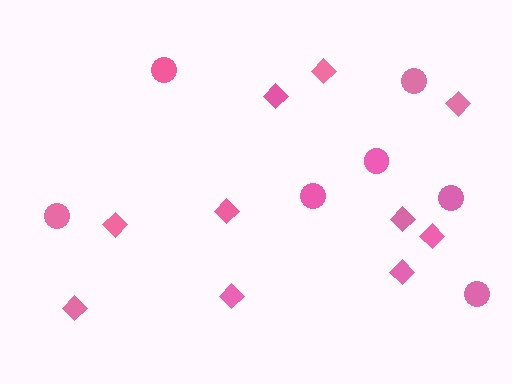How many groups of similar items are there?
There are 2 groups: one group of circles (7) and one group of diamonds (10).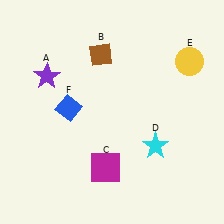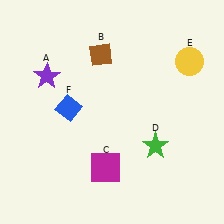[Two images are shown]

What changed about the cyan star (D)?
In Image 1, D is cyan. In Image 2, it changed to green.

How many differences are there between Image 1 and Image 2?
There is 1 difference between the two images.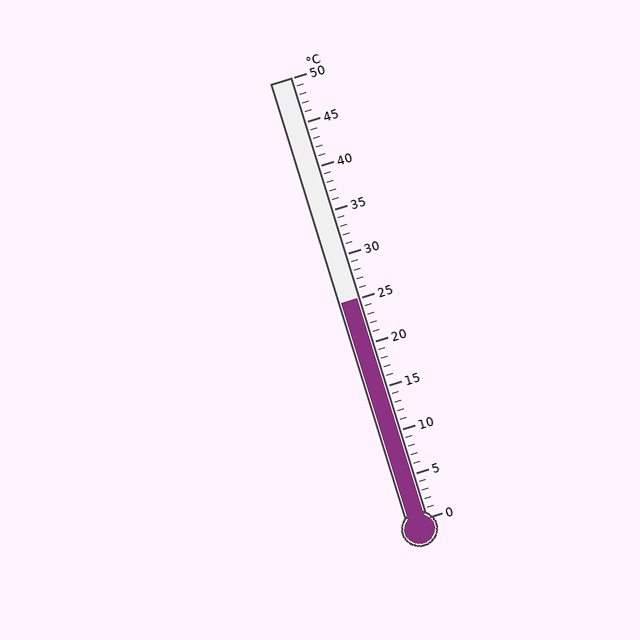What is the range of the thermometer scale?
The thermometer scale ranges from 0°C to 50°C.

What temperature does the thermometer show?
The thermometer shows approximately 25°C.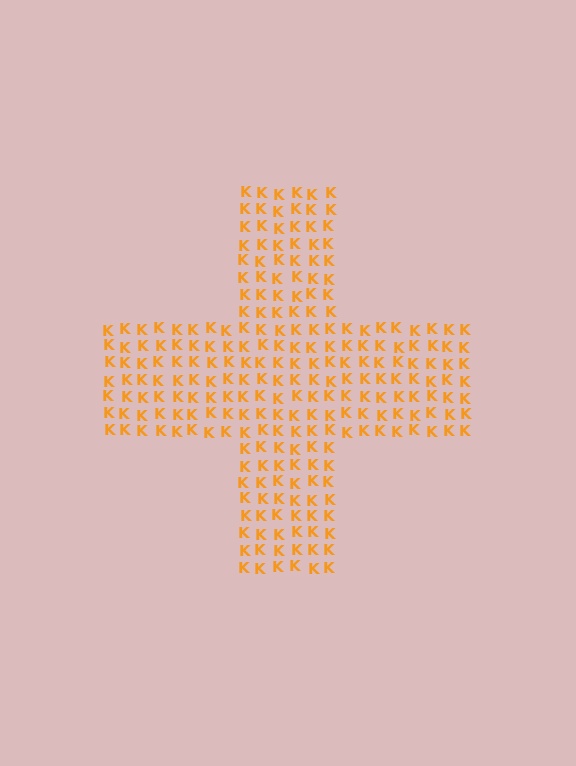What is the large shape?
The large shape is a cross.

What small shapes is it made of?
It is made of small letter K's.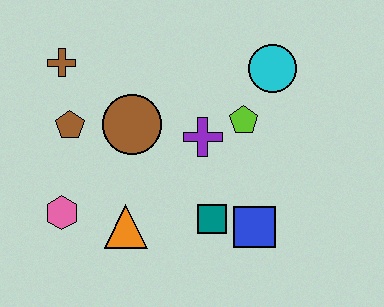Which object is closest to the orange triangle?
The pink hexagon is closest to the orange triangle.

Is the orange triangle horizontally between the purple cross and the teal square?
No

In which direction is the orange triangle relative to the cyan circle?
The orange triangle is below the cyan circle.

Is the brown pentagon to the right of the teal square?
No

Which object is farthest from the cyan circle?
The pink hexagon is farthest from the cyan circle.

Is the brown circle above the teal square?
Yes